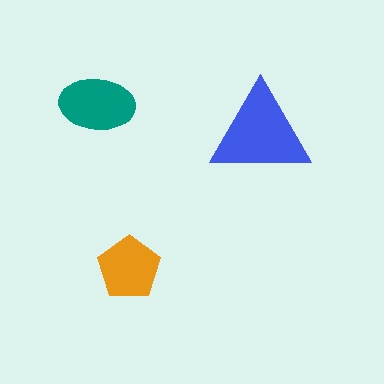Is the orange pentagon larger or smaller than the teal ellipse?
Smaller.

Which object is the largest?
The blue triangle.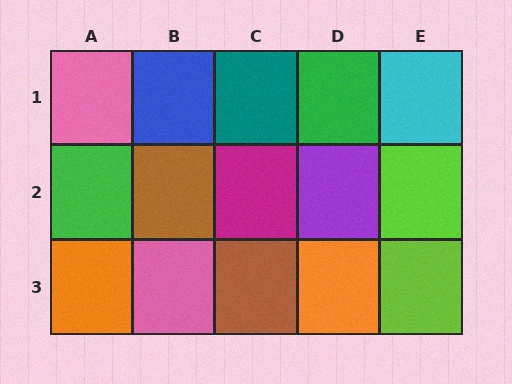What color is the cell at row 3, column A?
Orange.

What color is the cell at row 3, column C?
Brown.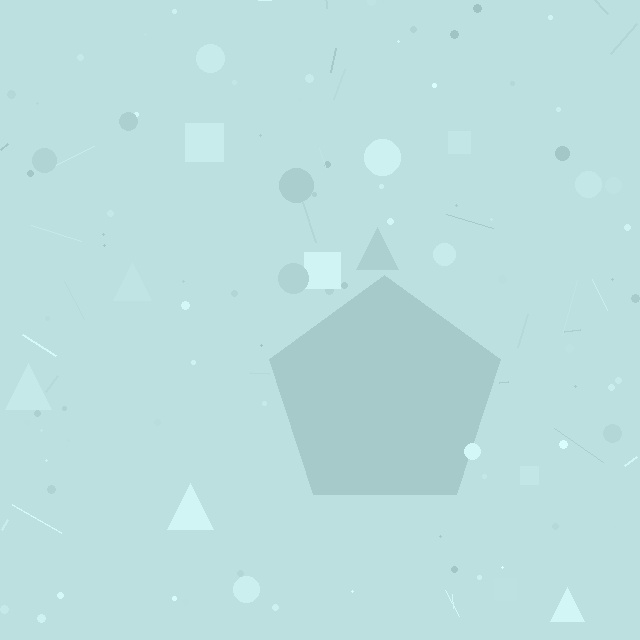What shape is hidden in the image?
A pentagon is hidden in the image.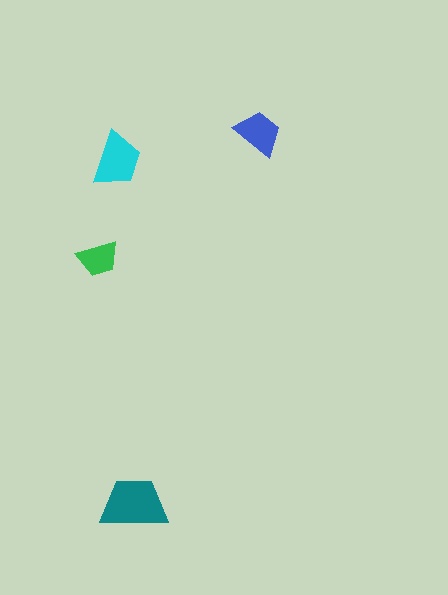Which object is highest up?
The blue trapezoid is topmost.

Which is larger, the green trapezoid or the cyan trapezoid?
The cyan one.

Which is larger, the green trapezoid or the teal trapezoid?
The teal one.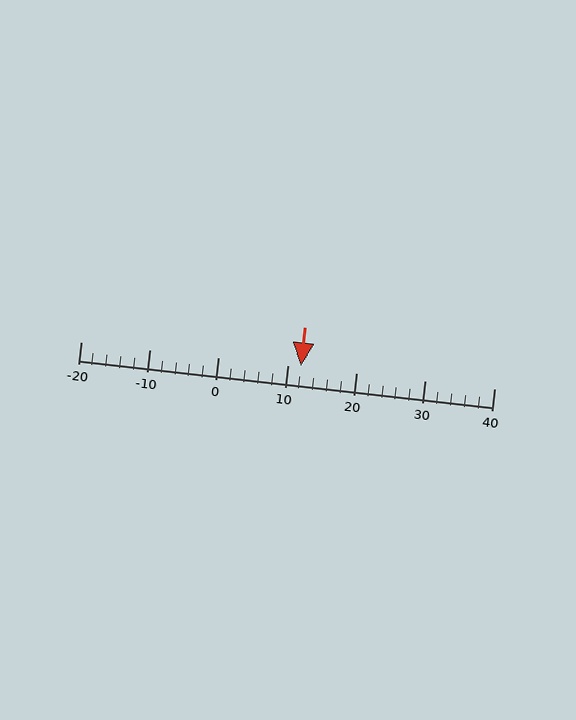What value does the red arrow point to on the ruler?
The red arrow points to approximately 12.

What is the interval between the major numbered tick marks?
The major tick marks are spaced 10 units apart.